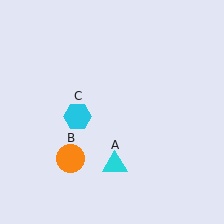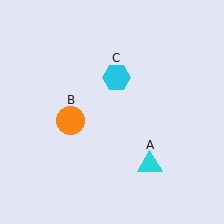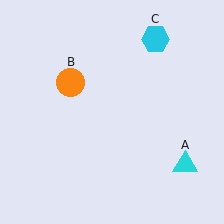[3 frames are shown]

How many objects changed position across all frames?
3 objects changed position: cyan triangle (object A), orange circle (object B), cyan hexagon (object C).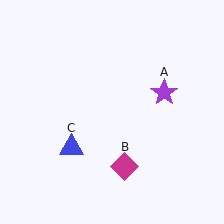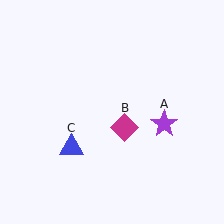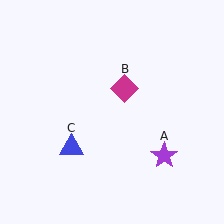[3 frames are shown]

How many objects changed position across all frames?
2 objects changed position: purple star (object A), magenta diamond (object B).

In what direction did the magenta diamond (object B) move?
The magenta diamond (object B) moved up.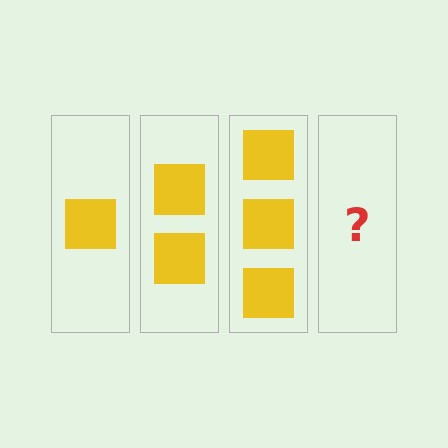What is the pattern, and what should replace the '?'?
The pattern is that each step adds one more square. The '?' should be 4 squares.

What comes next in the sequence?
The next element should be 4 squares.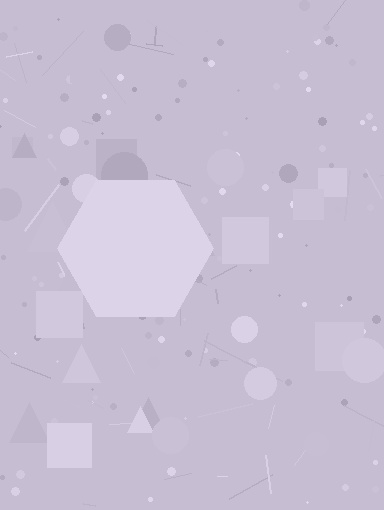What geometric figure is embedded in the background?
A hexagon is embedded in the background.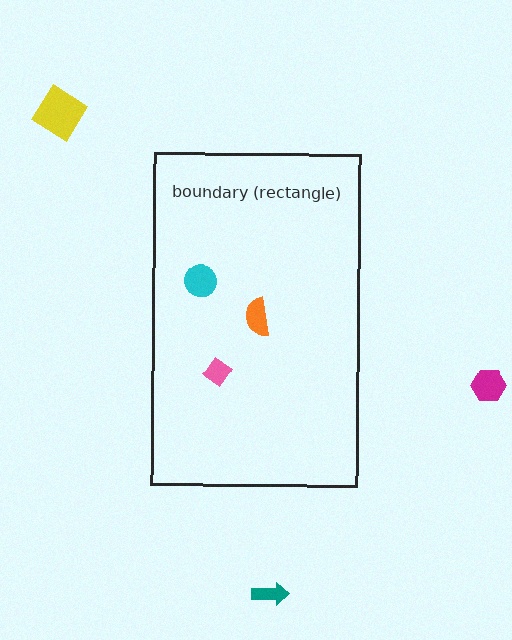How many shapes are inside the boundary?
3 inside, 3 outside.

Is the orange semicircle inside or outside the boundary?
Inside.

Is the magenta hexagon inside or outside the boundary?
Outside.